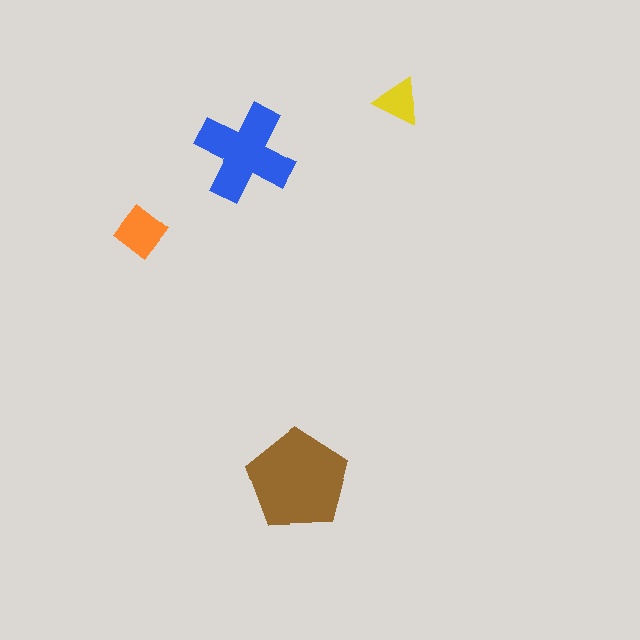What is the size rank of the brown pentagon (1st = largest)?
1st.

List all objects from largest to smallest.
The brown pentagon, the blue cross, the orange diamond, the yellow triangle.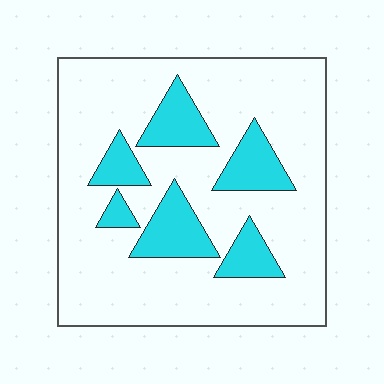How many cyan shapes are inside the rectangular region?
6.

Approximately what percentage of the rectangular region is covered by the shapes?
Approximately 20%.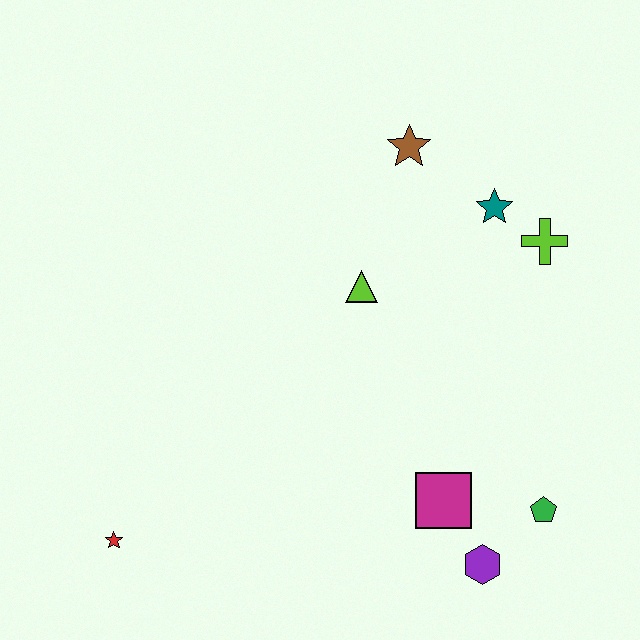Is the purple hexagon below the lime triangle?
Yes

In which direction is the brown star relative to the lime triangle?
The brown star is above the lime triangle.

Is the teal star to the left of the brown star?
No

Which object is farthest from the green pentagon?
The red star is farthest from the green pentagon.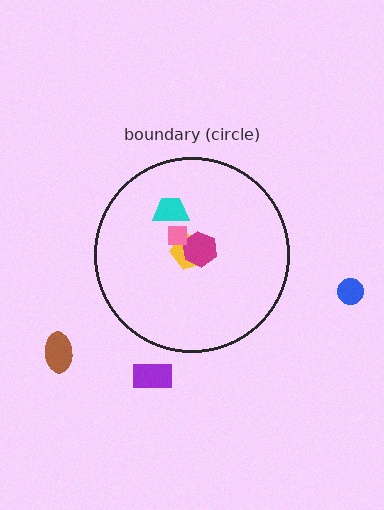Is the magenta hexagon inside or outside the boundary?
Inside.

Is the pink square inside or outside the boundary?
Inside.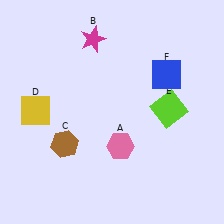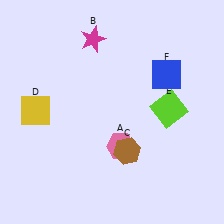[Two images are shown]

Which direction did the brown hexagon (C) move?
The brown hexagon (C) moved right.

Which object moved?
The brown hexagon (C) moved right.